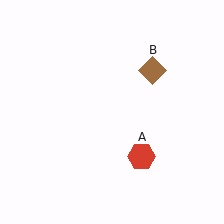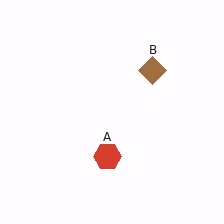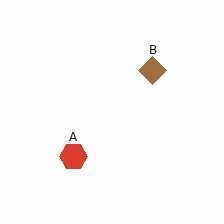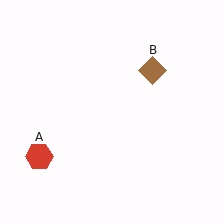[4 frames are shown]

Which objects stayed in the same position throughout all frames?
Brown diamond (object B) remained stationary.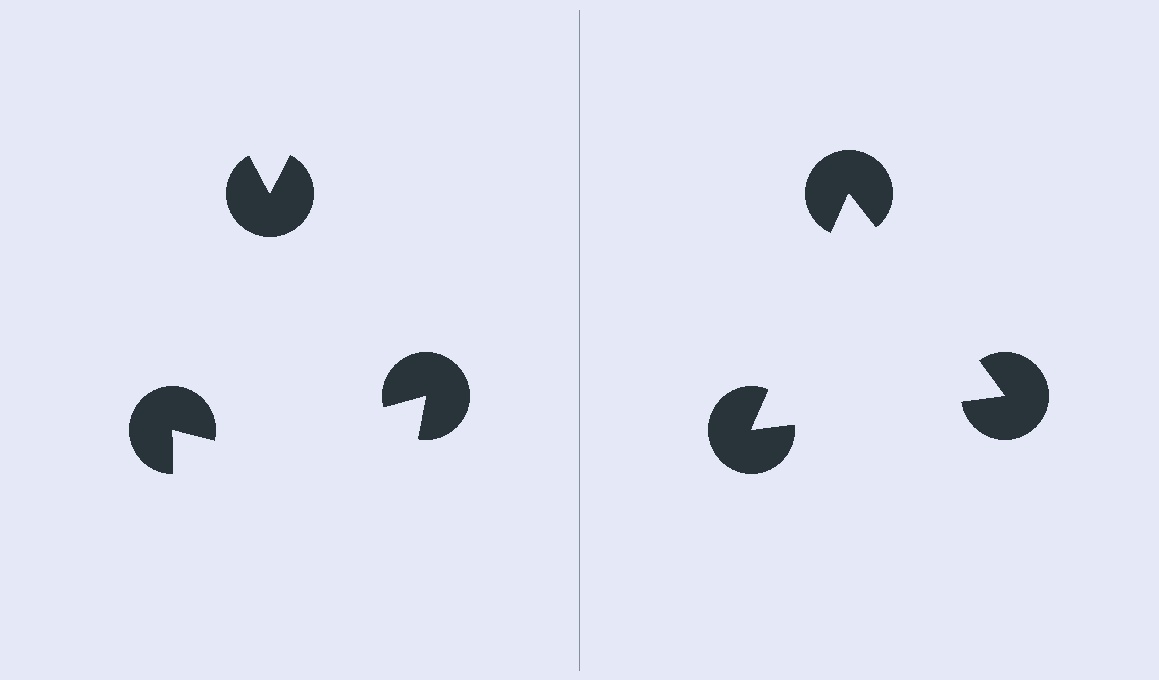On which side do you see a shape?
An illusory triangle appears on the right side. On the left side the wedge cuts are rotated, so no coherent shape forms.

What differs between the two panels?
The pac-man discs are positioned identically on both sides; only the wedge orientations differ. On the right they align to a triangle; on the left they are misaligned.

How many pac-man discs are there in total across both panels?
6 — 3 on each side.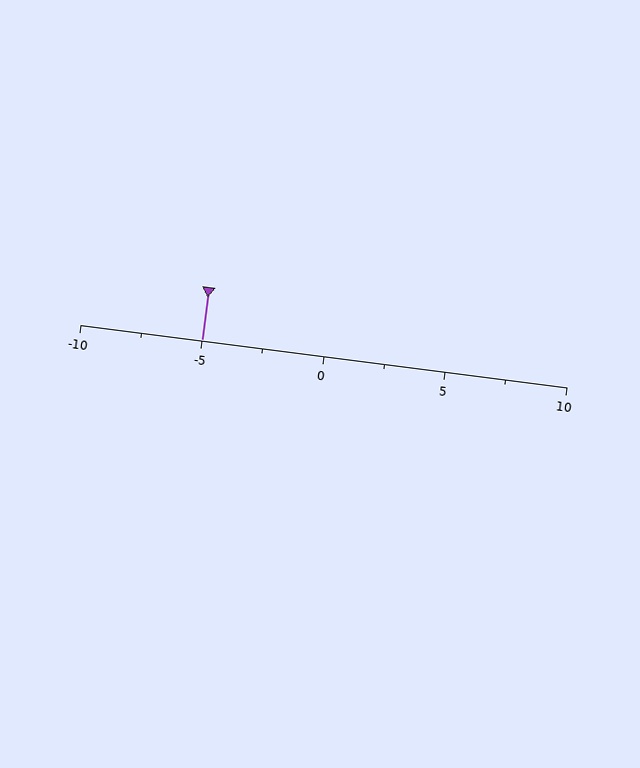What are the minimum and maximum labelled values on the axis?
The axis runs from -10 to 10.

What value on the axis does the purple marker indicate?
The marker indicates approximately -5.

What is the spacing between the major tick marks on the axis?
The major ticks are spaced 5 apart.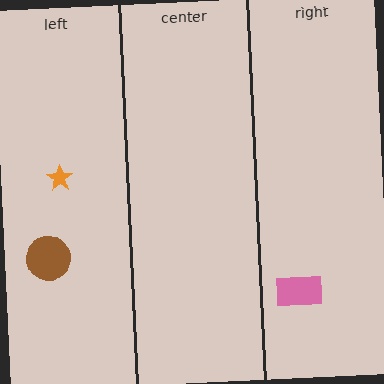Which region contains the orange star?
The left region.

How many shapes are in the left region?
2.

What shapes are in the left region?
The brown circle, the orange star.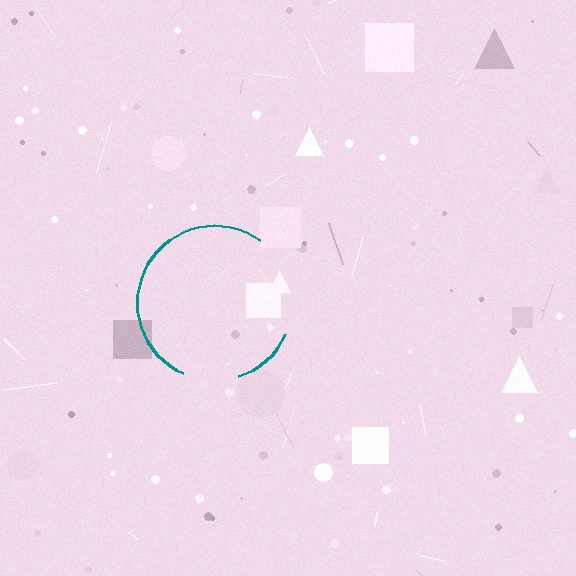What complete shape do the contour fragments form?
The contour fragments form a circle.